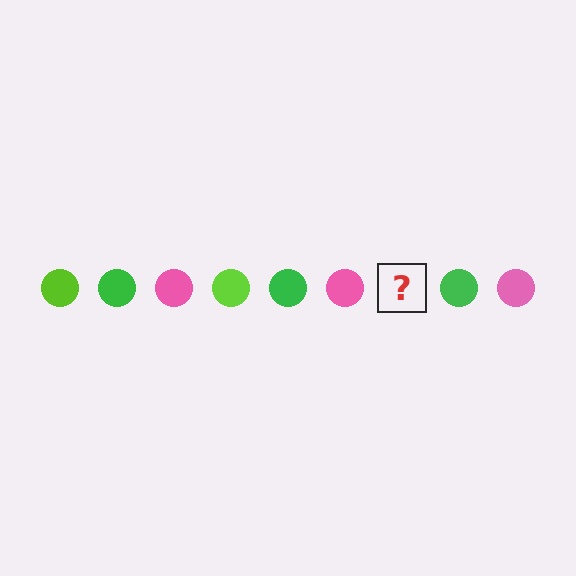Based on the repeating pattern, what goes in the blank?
The blank should be a lime circle.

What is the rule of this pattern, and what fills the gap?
The rule is that the pattern cycles through lime, green, pink circles. The gap should be filled with a lime circle.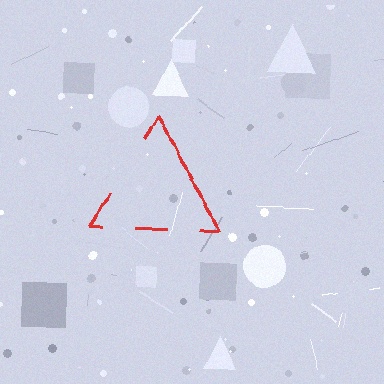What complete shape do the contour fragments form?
The contour fragments form a triangle.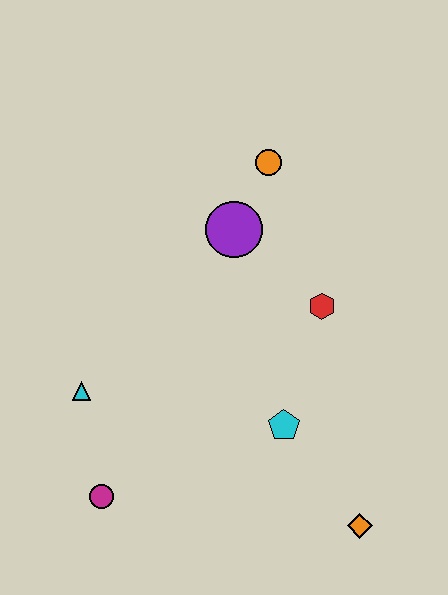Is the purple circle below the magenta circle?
No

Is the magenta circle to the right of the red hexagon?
No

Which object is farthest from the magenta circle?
The orange circle is farthest from the magenta circle.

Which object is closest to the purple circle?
The orange circle is closest to the purple circle.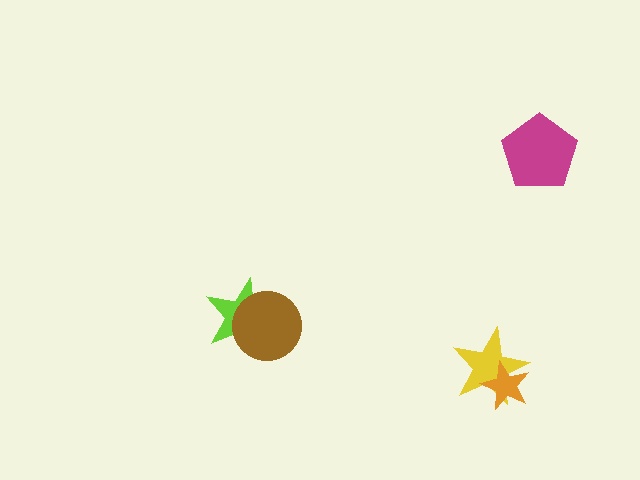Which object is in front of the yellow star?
The orange star is in front of the yellow star.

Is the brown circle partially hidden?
No, no other shape covers it.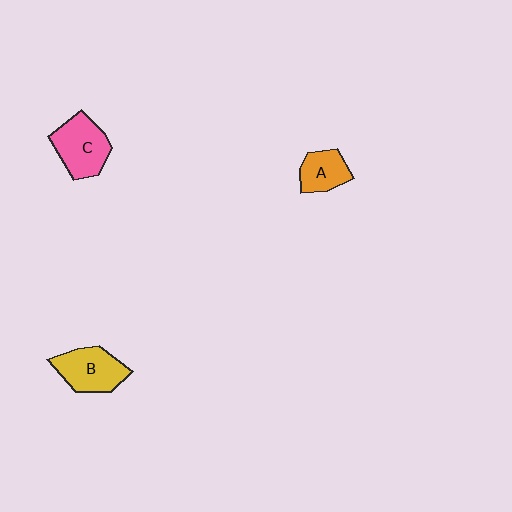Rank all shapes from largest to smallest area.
From largest to smallest: C (pink), B (yellow), A (orange).